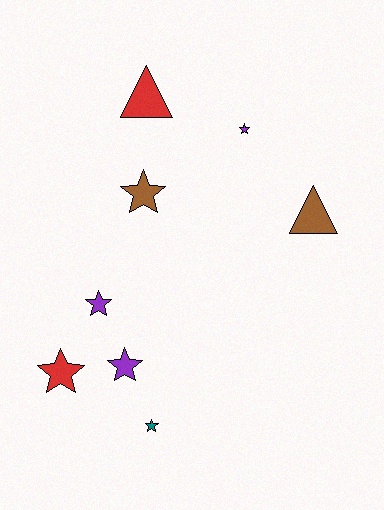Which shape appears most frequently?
Star, with 6 objects.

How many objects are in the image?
There are 8 objects.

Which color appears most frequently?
Purple, with 3 objects.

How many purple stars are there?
There are 3 purple stars.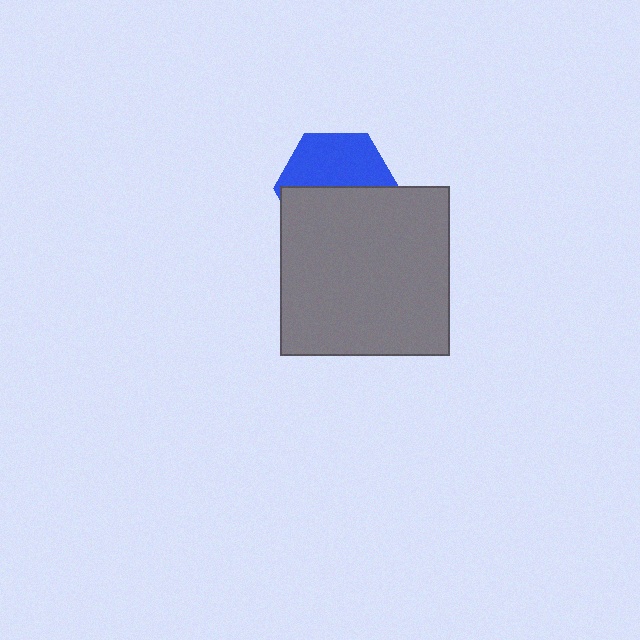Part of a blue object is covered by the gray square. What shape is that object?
It is a hexagon.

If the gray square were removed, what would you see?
You would see the complete blue hexagon.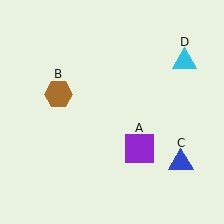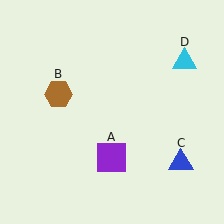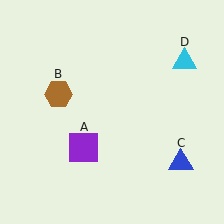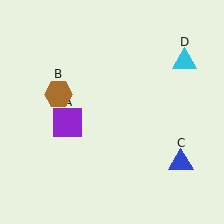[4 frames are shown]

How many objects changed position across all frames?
1 object changed position: purple square (object A).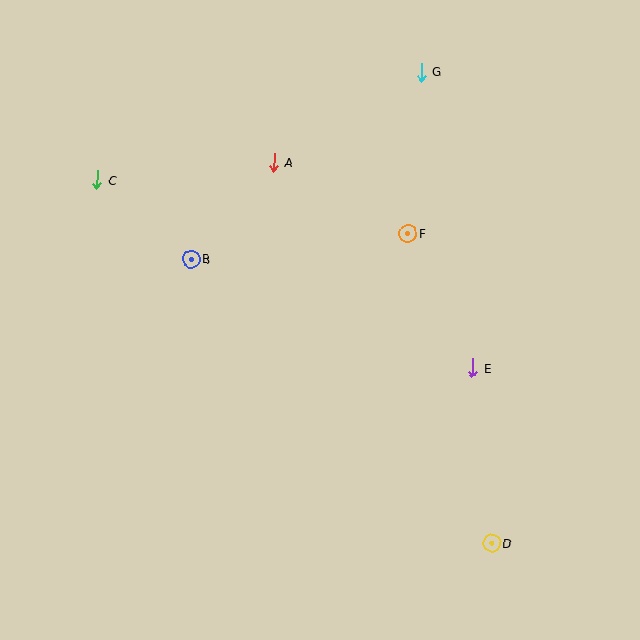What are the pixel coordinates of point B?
Point B is at (191, 259).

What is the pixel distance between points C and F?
The distance between C and F is 315 pixels.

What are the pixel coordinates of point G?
Point G is at (421, 72).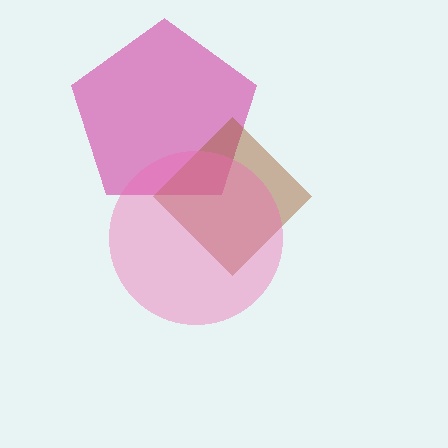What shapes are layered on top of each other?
The layered shapes are: a magenta pentagon, a brown diamond, a pink circle.